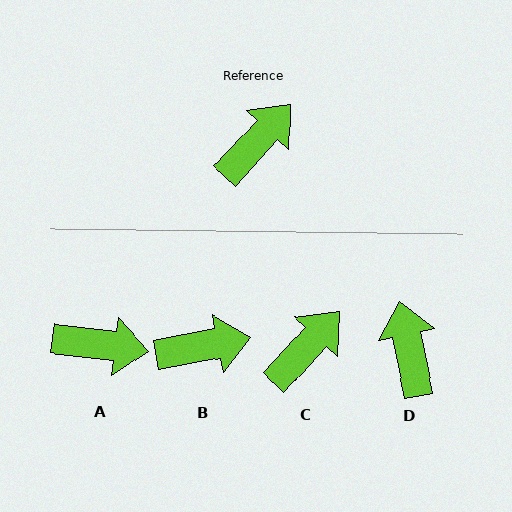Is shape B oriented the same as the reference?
No, it is off by about 37 degrees.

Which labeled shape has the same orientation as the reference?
C.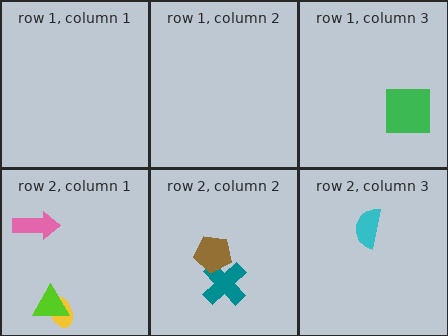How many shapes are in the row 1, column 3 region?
1.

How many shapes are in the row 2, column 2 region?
2.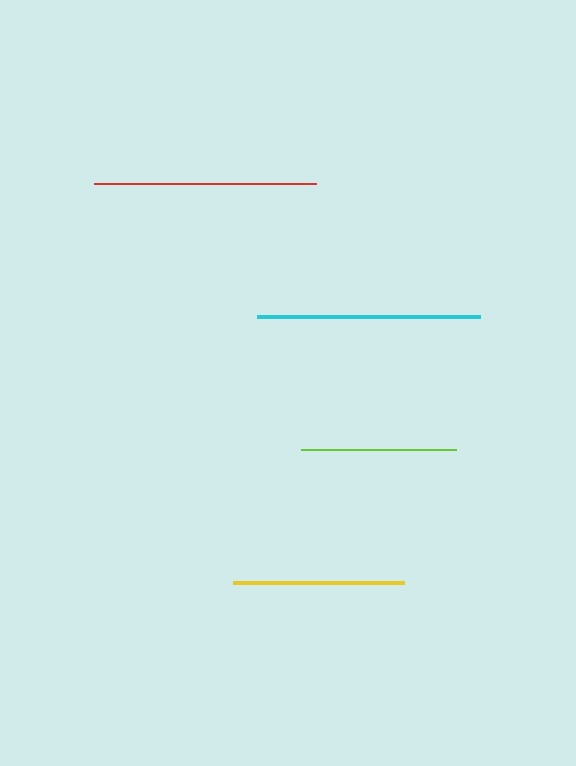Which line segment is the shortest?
The lime line is the shortest at approximately 155 pixels.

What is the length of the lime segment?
The lime segment is approximately 155 pixels long.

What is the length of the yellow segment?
The yellow segment is approximately 171 pixels long.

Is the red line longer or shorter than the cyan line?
The cyan line is longer than the red line.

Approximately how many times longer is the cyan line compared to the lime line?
The cyan line is approximately 1.4 times the length of the lime line.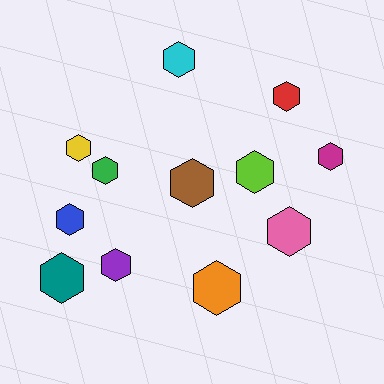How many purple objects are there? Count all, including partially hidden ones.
There is 1 purple object.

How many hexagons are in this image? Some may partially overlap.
There are 12 hexagons.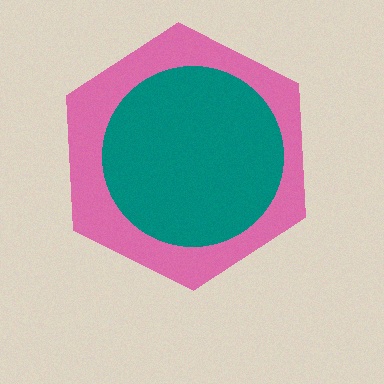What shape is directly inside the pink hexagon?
The teal circle.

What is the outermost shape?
The pink hexagon.